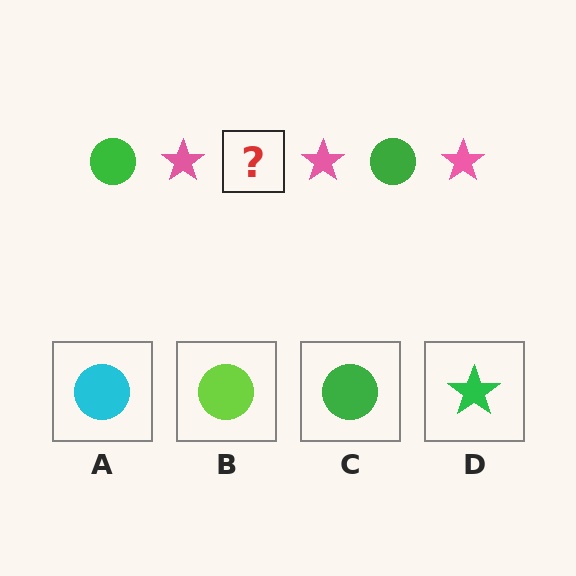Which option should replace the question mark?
Option C.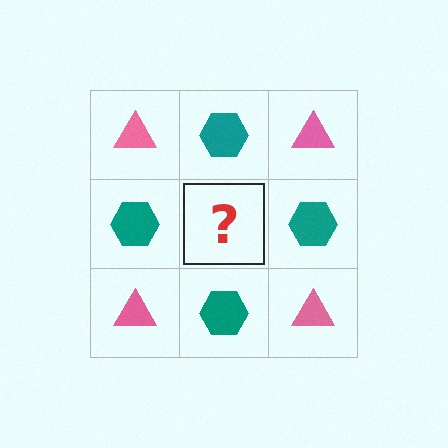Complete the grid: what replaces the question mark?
The question mark should be replaced with a pink triangle.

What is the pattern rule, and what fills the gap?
The rule is that it alternates pink triangle and teal hexagon in a checkerboard pattern. The gap should be filled with a pink triangle.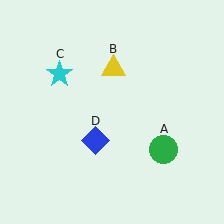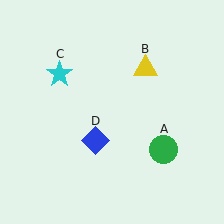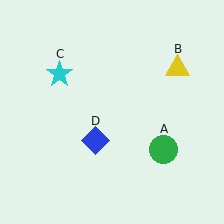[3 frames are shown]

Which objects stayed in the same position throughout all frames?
Green circle (object A) and cyan star (object C) and blue diamond (object D) remained stationary.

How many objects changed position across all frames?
1 object changed position: yellow triangle (object B).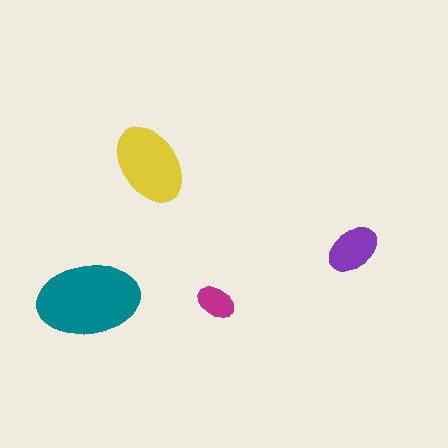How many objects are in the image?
There are 4 objects in the image.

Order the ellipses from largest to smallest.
the teal one, the yellow one, the purple one, the magenta one.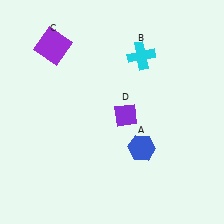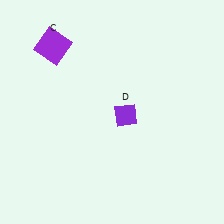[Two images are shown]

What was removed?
The cyan cross (B), the blue hexagon (A) were removed in Image 2.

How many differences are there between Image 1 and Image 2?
There are 2 differences between the two images.